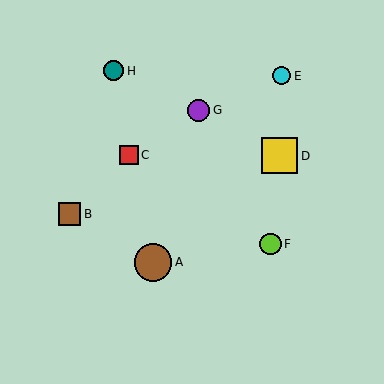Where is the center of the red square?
The center of the red square is at (129, 155).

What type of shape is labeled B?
Shape B is a brown square.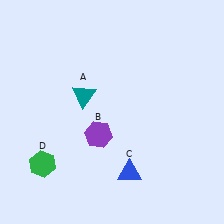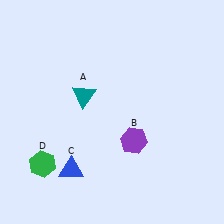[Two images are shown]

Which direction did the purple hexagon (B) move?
The purple hexagon (B) moved right.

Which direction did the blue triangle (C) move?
The blue triangle (C) moved left.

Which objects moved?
The objects that moved are: the purple hexagon (B), the blue triangle (C).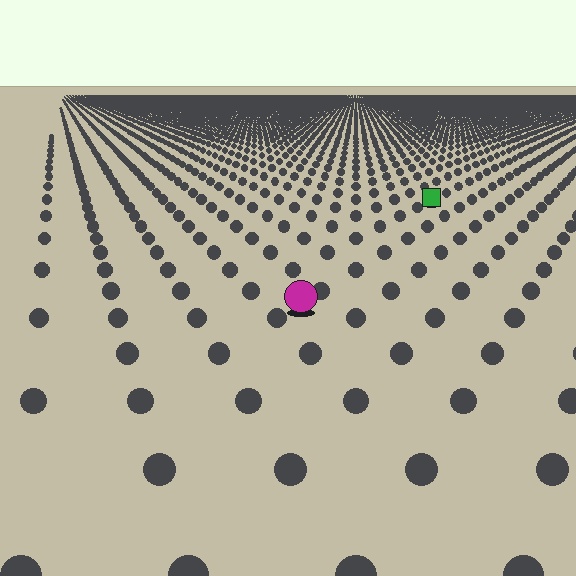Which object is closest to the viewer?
The magenta circle is closest. The texture marks near it are larger and more spread out.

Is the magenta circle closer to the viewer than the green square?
Yes. The magenta circle is closer — you can tell from the texture gradient: the ground texture is coarser near it.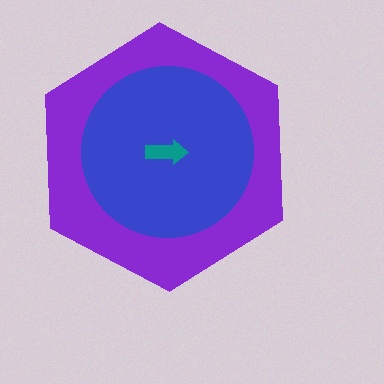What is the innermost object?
The teal arrow.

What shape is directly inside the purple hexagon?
The blue circle.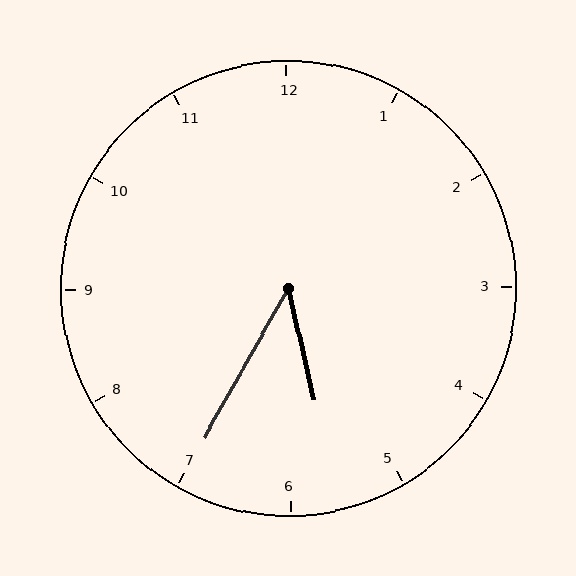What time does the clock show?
5:35.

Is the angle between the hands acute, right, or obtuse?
It is acute.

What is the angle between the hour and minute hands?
Approximately 42 degrees.